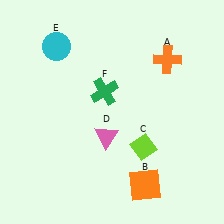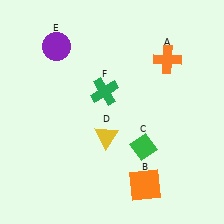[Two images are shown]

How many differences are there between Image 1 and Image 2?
There are 3 differences between the two images.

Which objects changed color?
C changed from lime to green. D changed from pink to yellow. E changed from cyan to purple.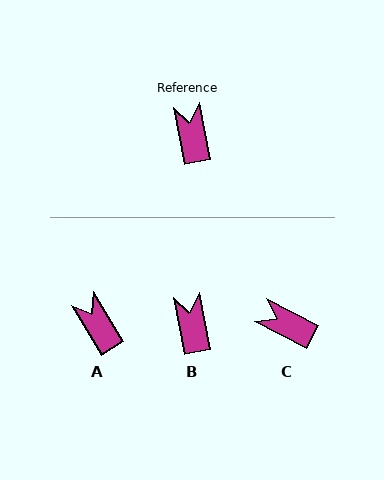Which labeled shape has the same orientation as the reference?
B.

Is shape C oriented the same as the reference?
No, it is off by about 52 degrees.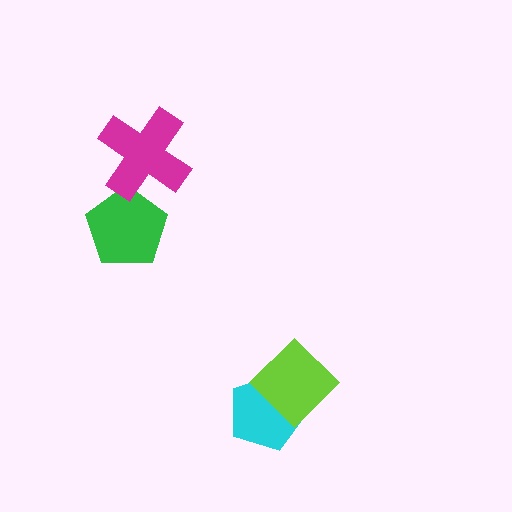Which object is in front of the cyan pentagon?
The lime diamond is in front of the cyan pentagon.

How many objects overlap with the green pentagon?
1 object overlaps with the green pentagon.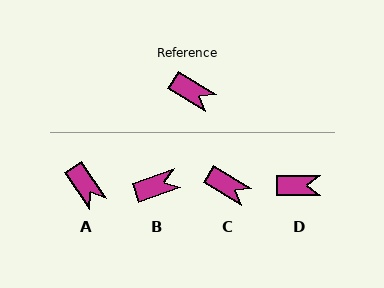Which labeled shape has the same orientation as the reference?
C.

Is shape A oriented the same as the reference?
No, it is off by about 24 degrees.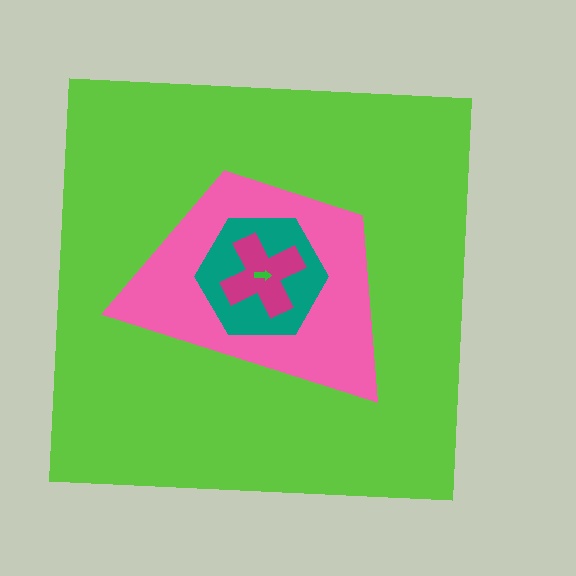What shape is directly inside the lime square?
The pink trapezoid.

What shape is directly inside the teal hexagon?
The magenta cross.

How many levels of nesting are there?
5.